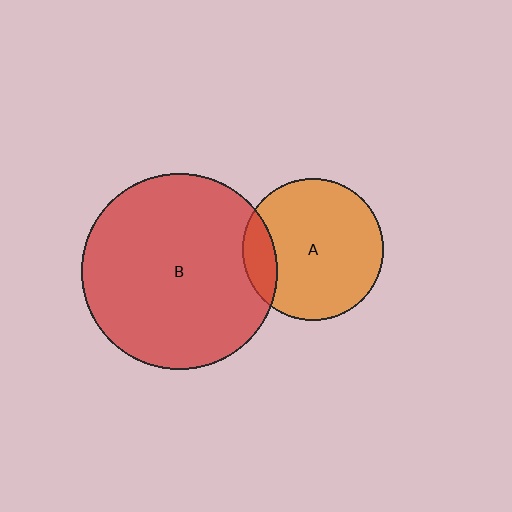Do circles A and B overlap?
Yes.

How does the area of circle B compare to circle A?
Approximately 1.9 times.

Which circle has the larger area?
Circle B (red).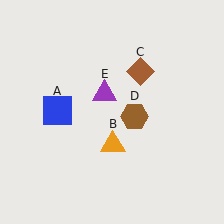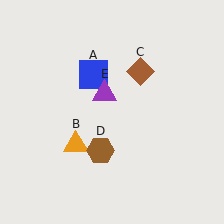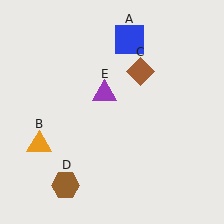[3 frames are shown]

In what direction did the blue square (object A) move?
The blue square (object A) moved up and to the right.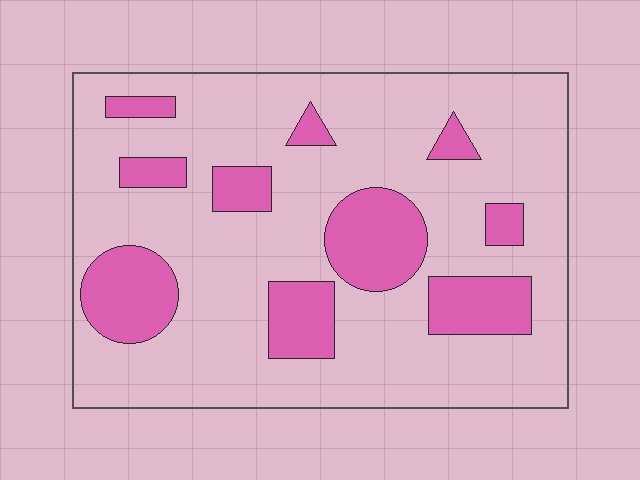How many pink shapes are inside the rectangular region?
10.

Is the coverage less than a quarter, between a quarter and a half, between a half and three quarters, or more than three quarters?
Less than a quarter.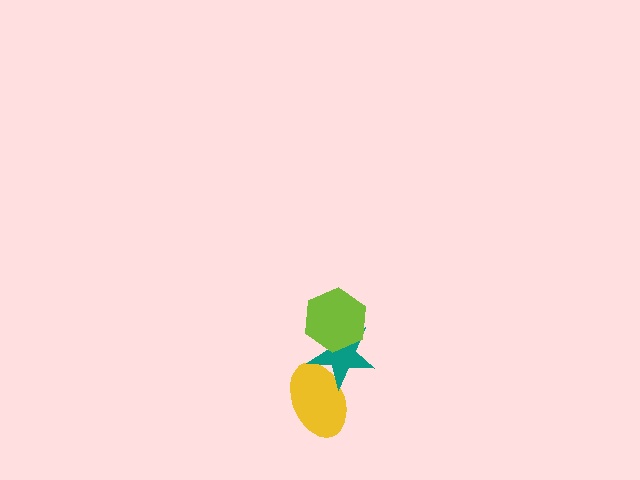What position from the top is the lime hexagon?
The lime hexagon is 1st from the top.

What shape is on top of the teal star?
The lime hexagon is on top of the teal star.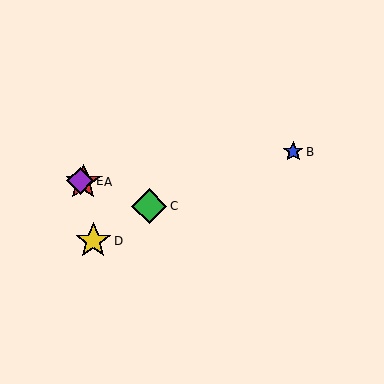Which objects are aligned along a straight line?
Objects A, C, E are aligned along a straight line.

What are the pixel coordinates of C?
Object C is at (149, 206).